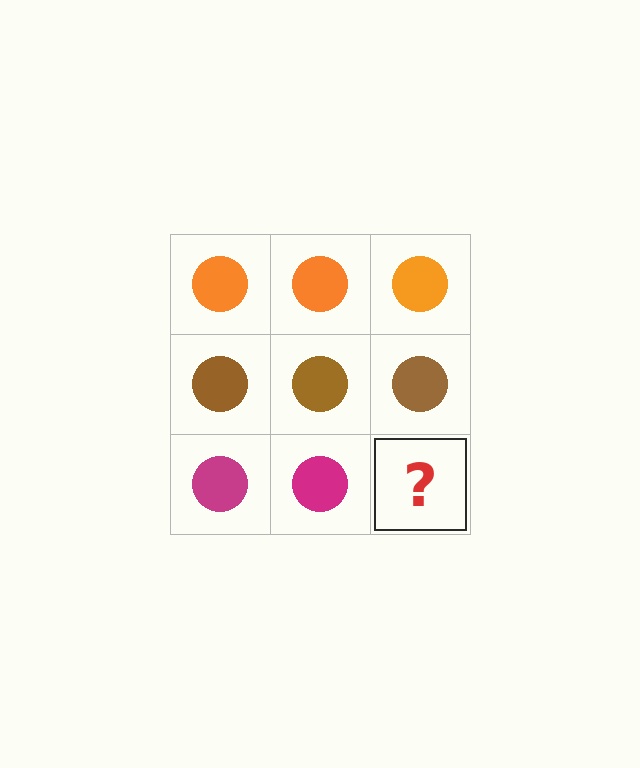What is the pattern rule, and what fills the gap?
The rule is that each row has a consistent color. The gap should be filled with a magenta circle.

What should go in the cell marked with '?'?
The missing cell should contain a magenta circle.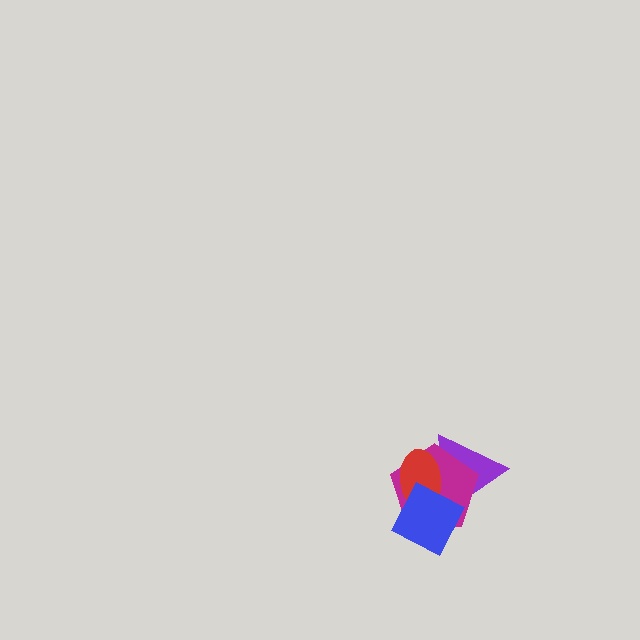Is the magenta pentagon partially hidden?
Yes, it is partially covered by another shape.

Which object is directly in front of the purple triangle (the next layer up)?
The magenta pentagon is directly in front of the purple triangle.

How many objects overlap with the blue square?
3 objects overlap with the blue square.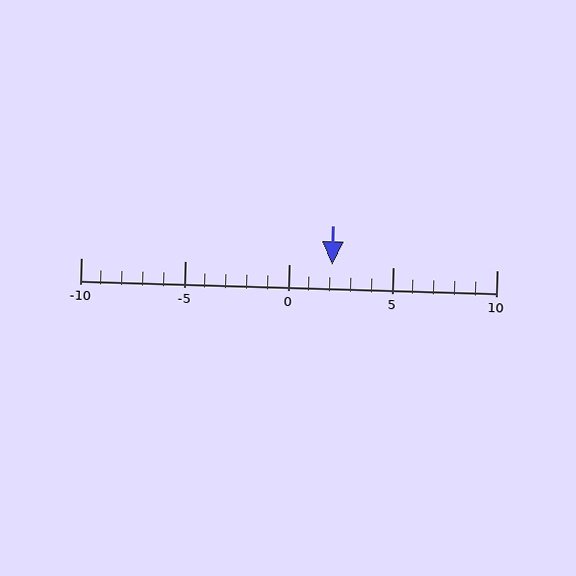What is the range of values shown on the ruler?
The ruler shows values from -10 to 10.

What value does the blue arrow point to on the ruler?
The blue arrow points to approximately 2.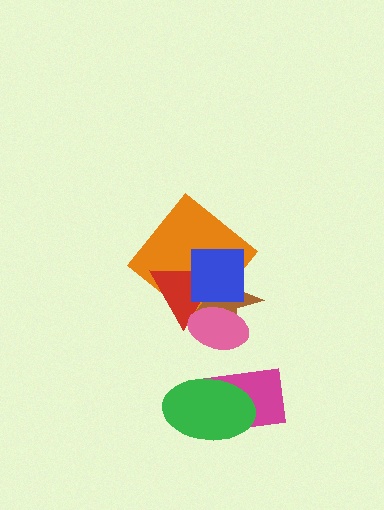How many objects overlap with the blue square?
3 objects overlap with the blue square.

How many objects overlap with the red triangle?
4 objects overlap with the red triangle.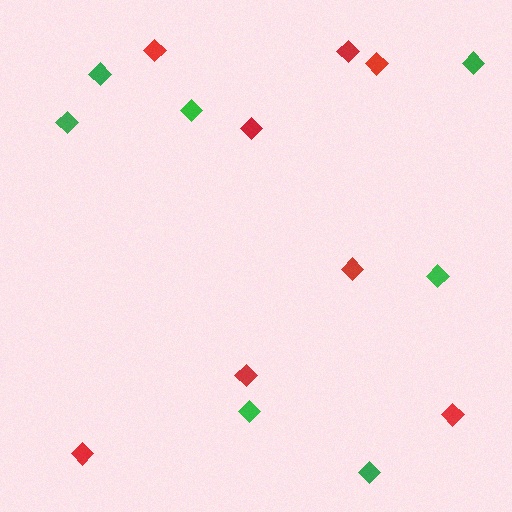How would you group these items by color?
There are 2 groups: one group of red diamonds (8) and one group of green diamonds (7).